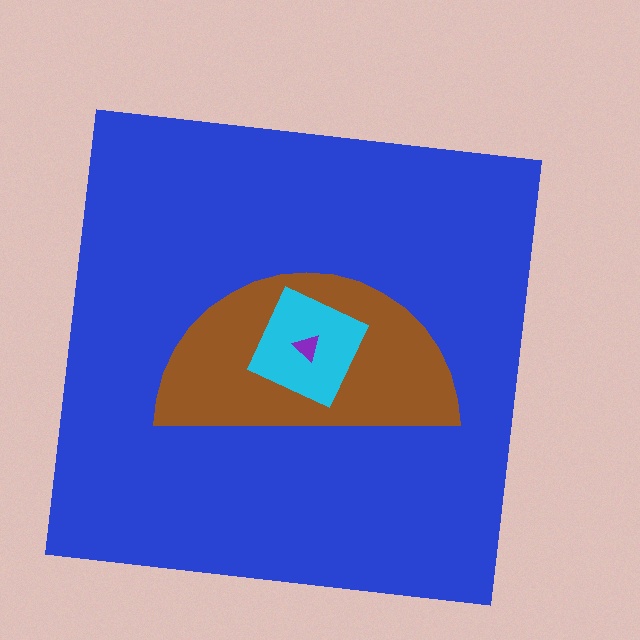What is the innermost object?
The purple triangle.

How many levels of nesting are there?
4.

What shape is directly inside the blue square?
The brown semicircle.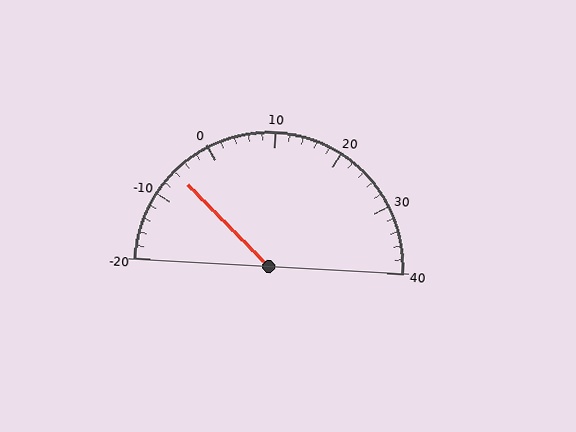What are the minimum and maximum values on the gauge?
The gauge ranges from -20 to 40.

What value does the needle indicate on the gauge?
The needle indicates approximately -6.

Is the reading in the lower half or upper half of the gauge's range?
The reading is in the lower half of the range (-20 to 40).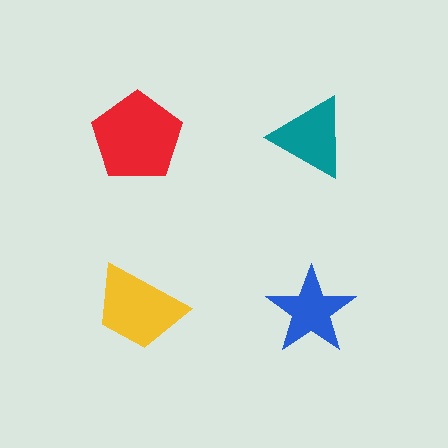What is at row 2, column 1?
A yellow trapezoid.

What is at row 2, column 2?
A blue star.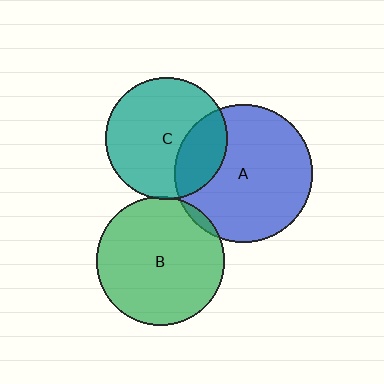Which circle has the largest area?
Circle A (blue).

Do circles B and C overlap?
Yes.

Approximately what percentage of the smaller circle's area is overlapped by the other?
Approximately 5%.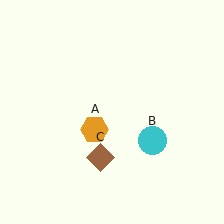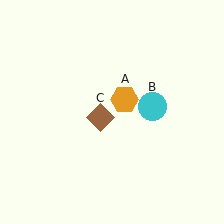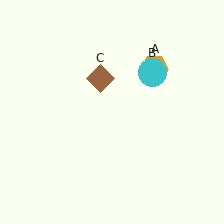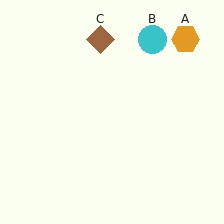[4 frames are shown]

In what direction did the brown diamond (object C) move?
The brown diamond (object C) moved up.